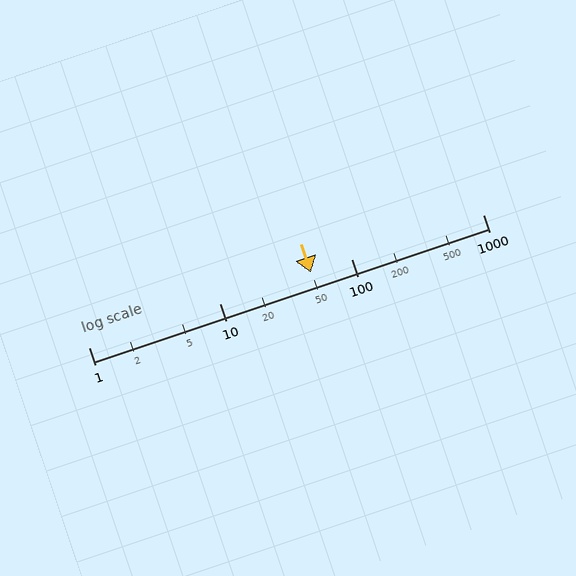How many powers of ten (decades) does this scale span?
The scale spans 3 decades, from 1 to 1000.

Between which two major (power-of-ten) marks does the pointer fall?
The pointer is between 10 and 100.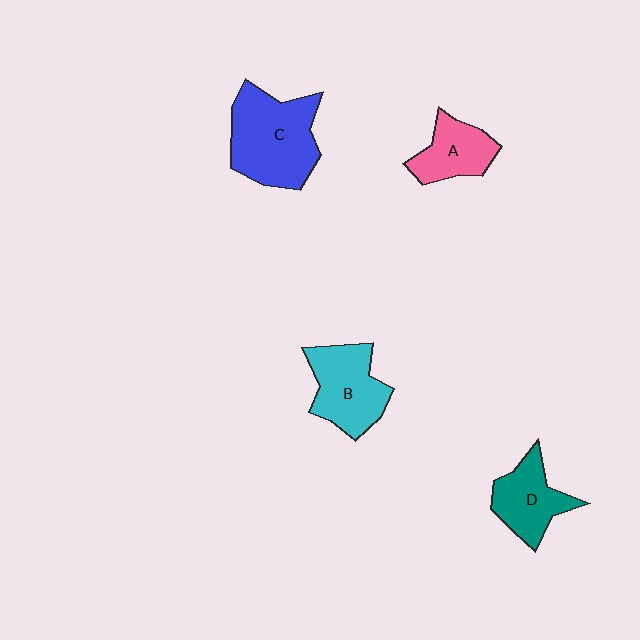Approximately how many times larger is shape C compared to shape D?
Approximately 1.6 times.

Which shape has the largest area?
Shape C (blue).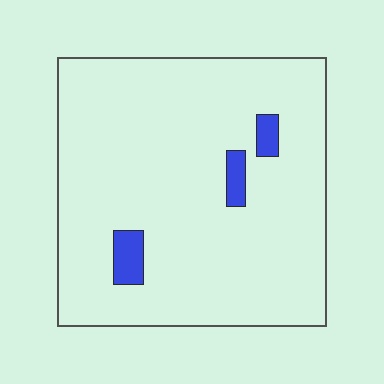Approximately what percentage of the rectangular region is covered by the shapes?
Approximately 5%.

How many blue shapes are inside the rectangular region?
3.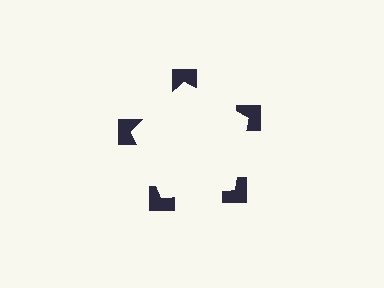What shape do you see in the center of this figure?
An illusory pentagon — its edges are inferred from the aligned wedge cuts in the notched squares, not physically drawn.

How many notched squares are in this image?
There are 5 — one at each vertex of the illusory pentagon.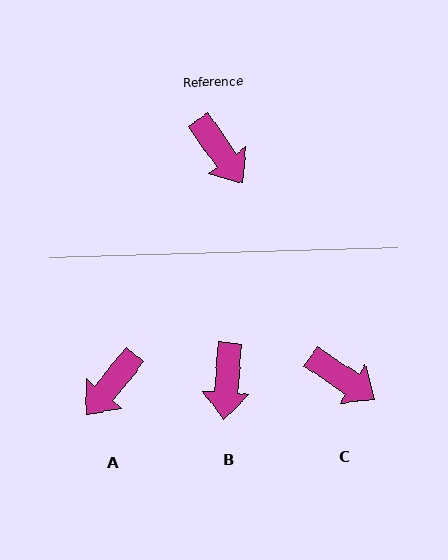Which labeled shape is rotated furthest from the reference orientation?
A, about 75 degrees away.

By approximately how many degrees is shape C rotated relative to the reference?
Approximately 21 degrees counter-clockwise.